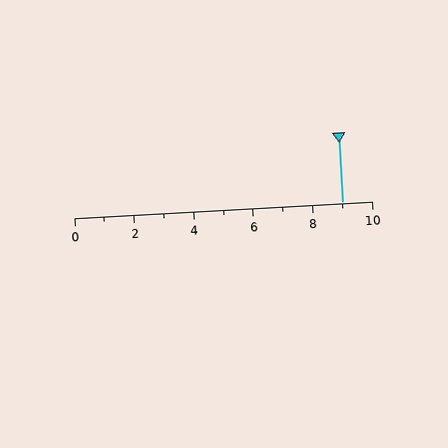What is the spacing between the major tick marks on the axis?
The major ticks are spaced 2 apart.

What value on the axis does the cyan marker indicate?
The marker indicates approximately 9.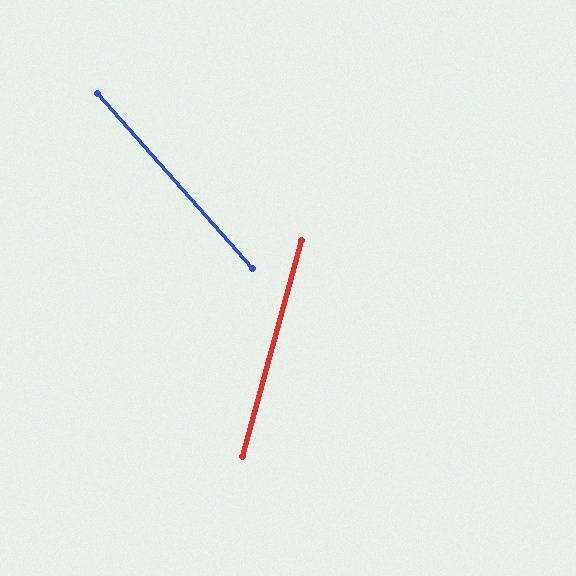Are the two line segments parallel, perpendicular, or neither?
Neither parallel nor perpendicular — they differ by about 57°.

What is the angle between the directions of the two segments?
Approximately 57 degrees.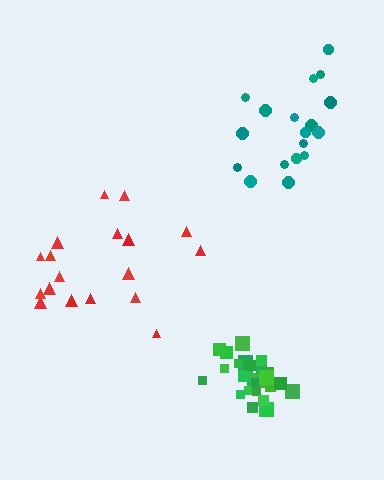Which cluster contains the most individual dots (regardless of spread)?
Green (26).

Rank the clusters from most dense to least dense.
green, teal, red.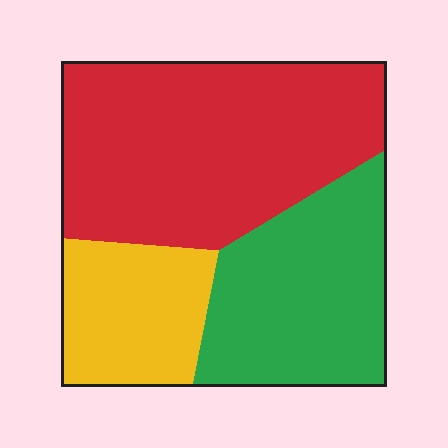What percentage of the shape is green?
Green takes up between a sixth and a third of the shape.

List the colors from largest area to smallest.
From largest to smallest: red, green, yellow.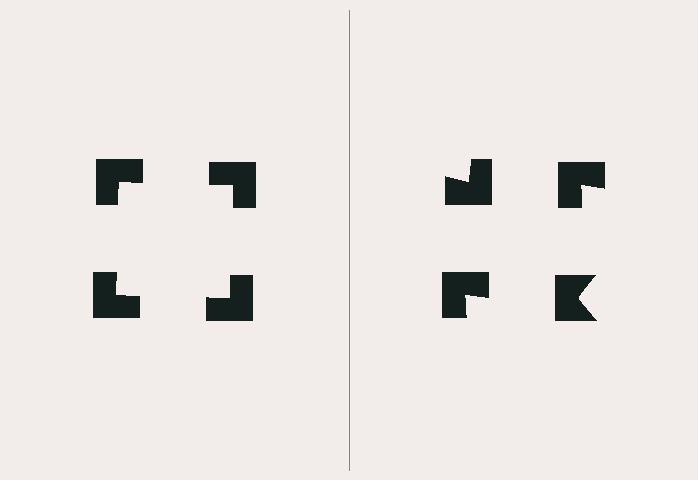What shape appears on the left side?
An illusory square.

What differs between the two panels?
The notched squares are positioned identically on both sides; only the wedge orientations differ. On the left they align to a square; on the right they are misaligned.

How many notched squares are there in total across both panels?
8 — 4 on each side.